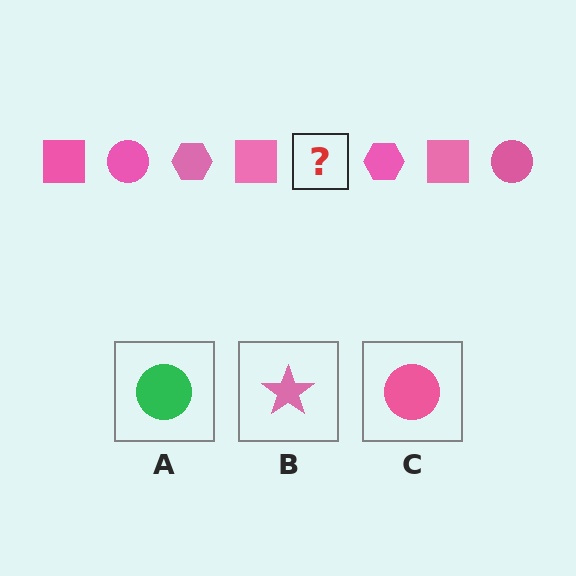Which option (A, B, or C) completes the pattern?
C.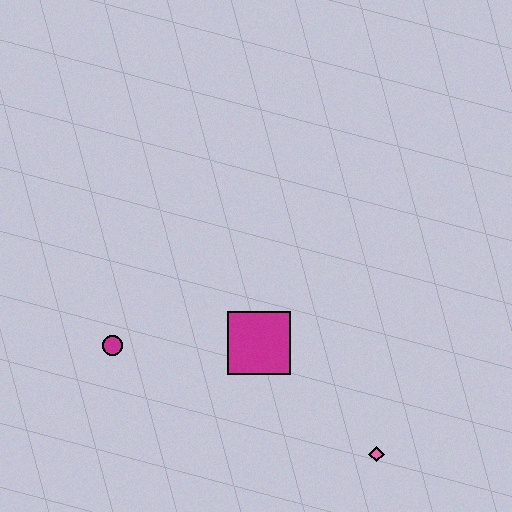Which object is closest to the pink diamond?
The magenta square is closest to the pink diamond.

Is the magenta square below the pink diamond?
No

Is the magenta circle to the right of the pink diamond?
No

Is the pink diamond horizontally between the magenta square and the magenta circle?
No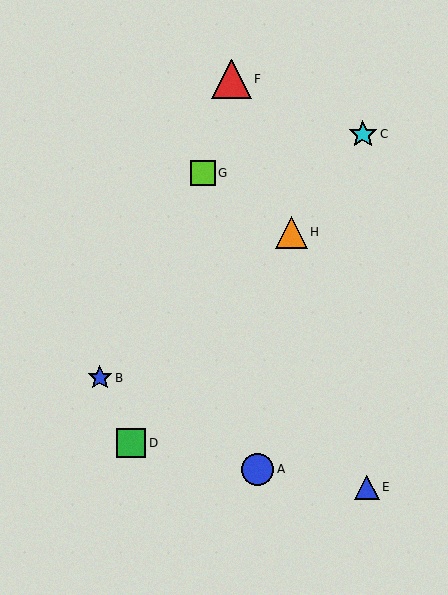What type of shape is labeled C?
Shape C is a cyan star.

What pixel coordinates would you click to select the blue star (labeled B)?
Click at (100, 378) to select the blue star B.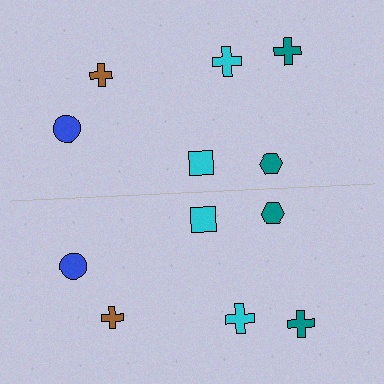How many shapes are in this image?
There are 12 shapes in this image.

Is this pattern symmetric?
Yes, this pattern has bilateral (reflection) symmetry.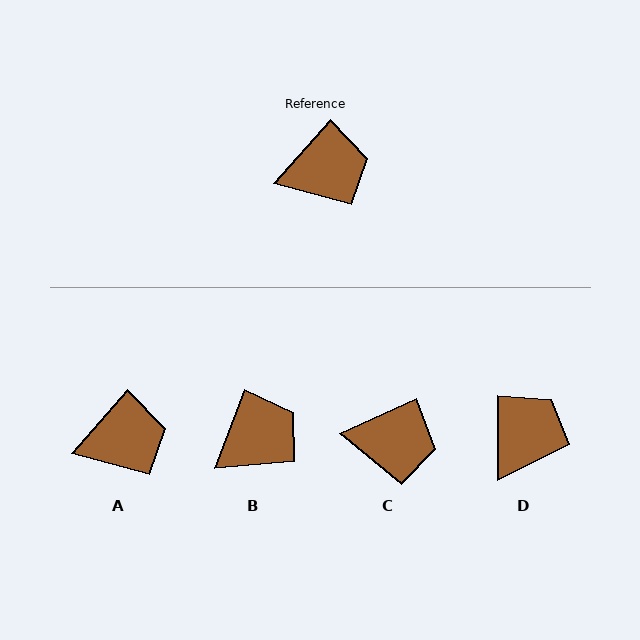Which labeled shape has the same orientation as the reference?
A.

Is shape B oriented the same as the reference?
No, it is off by about 20 degrees.